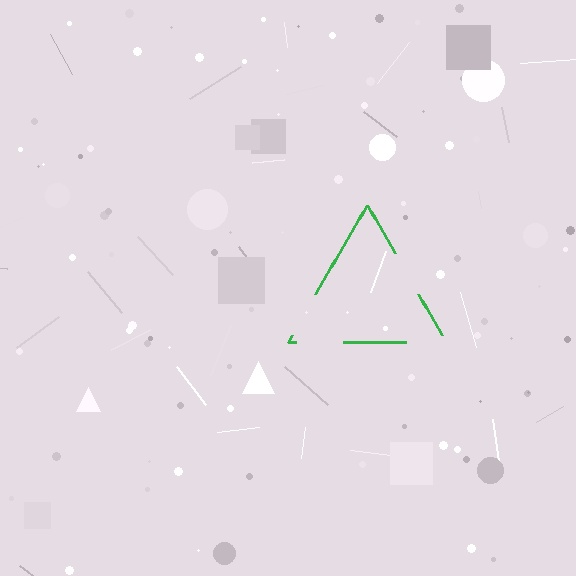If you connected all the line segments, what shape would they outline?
They would outline a triangle.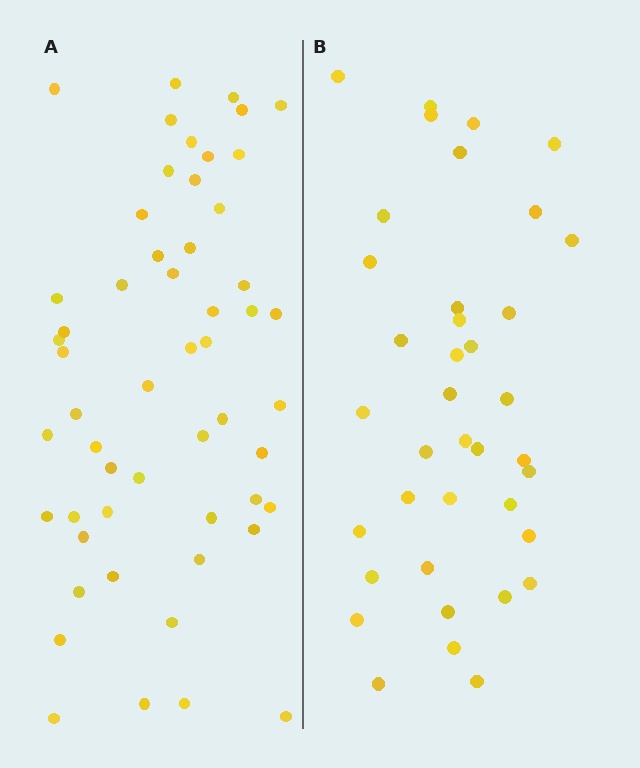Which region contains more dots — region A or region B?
Region A (the left region) has more dots.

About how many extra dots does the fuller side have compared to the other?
Region A has approximately 15 more dots than region B.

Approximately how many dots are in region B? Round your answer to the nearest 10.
About 40 dots. (The exact count is 38, which rounds to 40.)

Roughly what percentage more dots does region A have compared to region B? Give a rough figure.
About 40% more.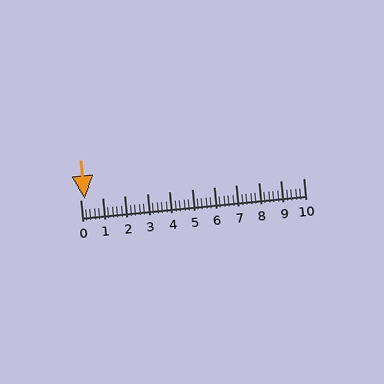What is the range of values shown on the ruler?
The ruler shows values from 0 to 10.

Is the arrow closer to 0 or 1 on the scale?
The arrow is closer to 0.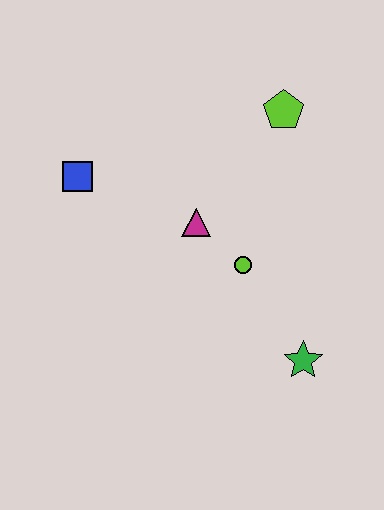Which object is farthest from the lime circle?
The blue square is farthest from the lime circle.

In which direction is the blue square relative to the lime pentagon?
The blue square is to the left of the lime pentagon.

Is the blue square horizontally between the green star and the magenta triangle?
No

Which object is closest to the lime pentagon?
The magenta triangle is closest to the lime pentagon.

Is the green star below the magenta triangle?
Yes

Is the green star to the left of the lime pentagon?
No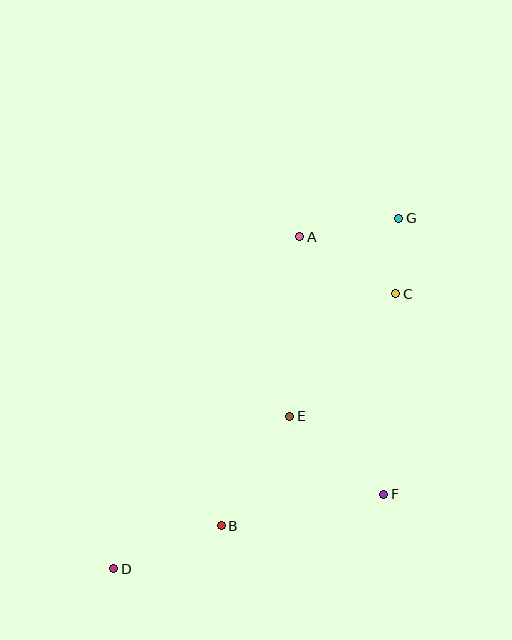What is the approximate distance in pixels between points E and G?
The distance between E and G is approximately 226 pixels.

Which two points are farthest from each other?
Points D and G are farthest from each other.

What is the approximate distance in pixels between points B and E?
The distance between B and E is approximately 129 pixels.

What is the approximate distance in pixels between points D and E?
The distance between D and E is approximately 232 pixels.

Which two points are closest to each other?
Points C and G are closest to each other.